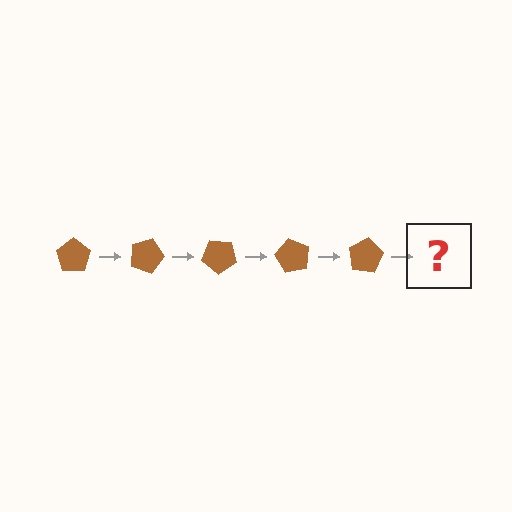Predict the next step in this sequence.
The next step is a brown pentagon rotated 100 degrees.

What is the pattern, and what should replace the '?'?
The pattern is that the pentagon rotates 20 degrees each step. The '?' should be a brown pentagon rotated 100 degrees.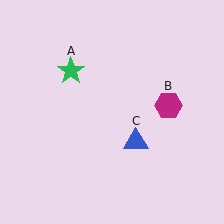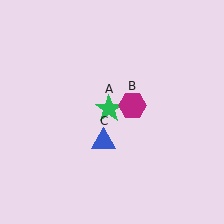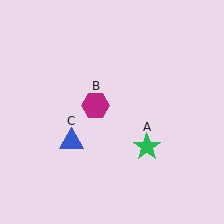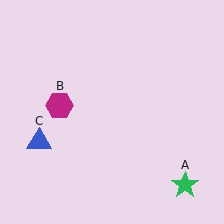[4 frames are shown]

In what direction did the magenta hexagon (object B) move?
The magenta hexagon (object B) moved left.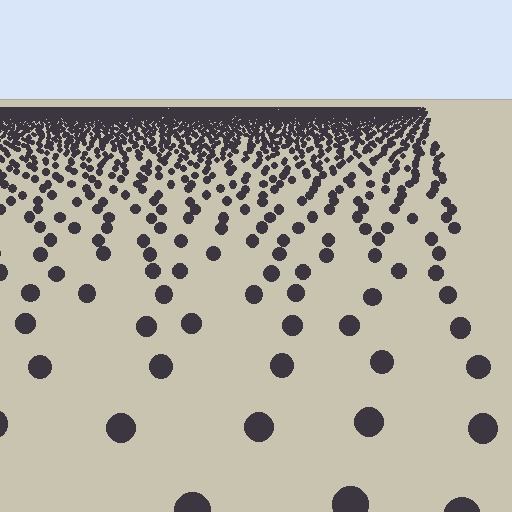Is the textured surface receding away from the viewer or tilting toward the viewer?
The surface is receding away from the viewer. Texture elements get smaller and denser toward the top.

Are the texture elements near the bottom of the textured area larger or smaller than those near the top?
Larger. Near the bottom, elements are closer to the viewer and appear at a bigger on-screen size.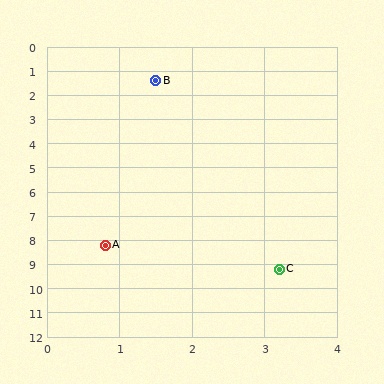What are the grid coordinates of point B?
Point B is at approximately (1.5, 1.4).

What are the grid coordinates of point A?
Point A is at approximately (0.8, 8.2).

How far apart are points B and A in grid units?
Points B and A are about 6.8 grid units apart.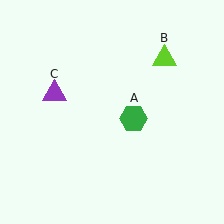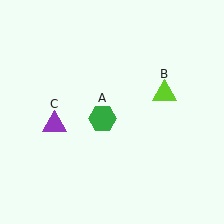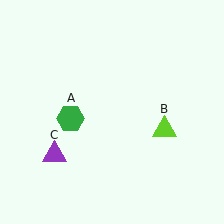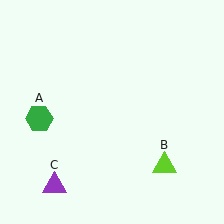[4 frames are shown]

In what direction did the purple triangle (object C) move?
The purple triangle (object C) moved down.